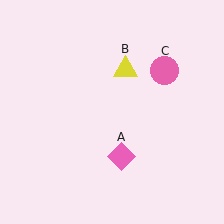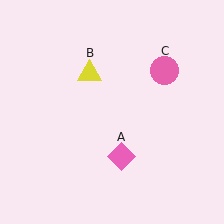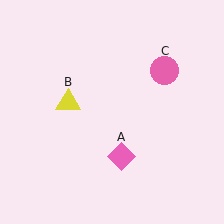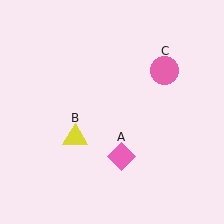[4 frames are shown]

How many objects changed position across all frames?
1 object changed position: yellow triangle (object B).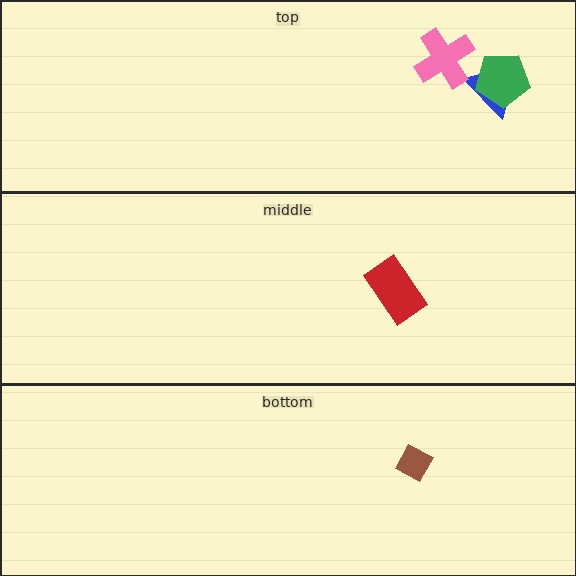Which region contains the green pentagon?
The top region.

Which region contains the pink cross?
The top region.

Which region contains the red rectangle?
The middle region.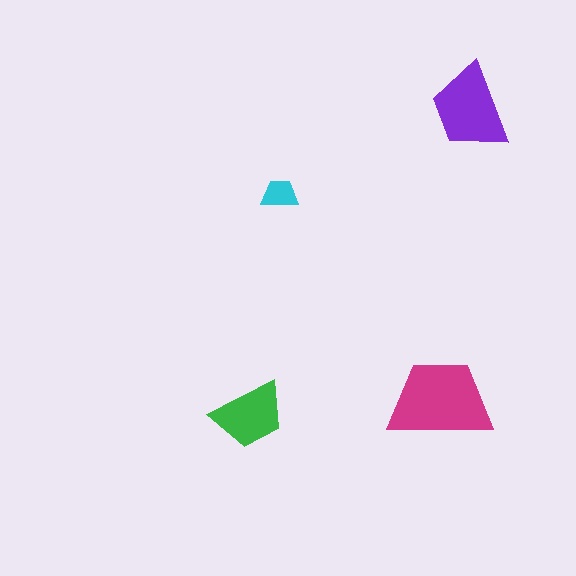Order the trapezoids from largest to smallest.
the magenta one, the purple one, the green one, the cyan one.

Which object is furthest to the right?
The purple trapezoid is rightmost.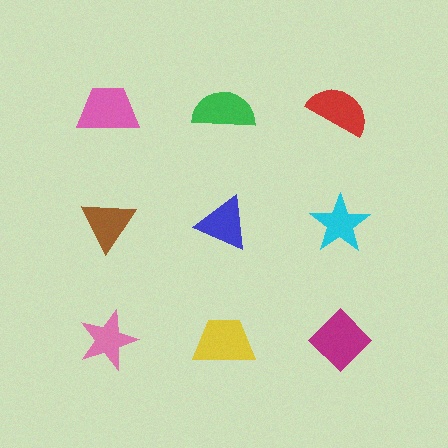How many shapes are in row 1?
3 shapes.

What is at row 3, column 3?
A magenta diamond.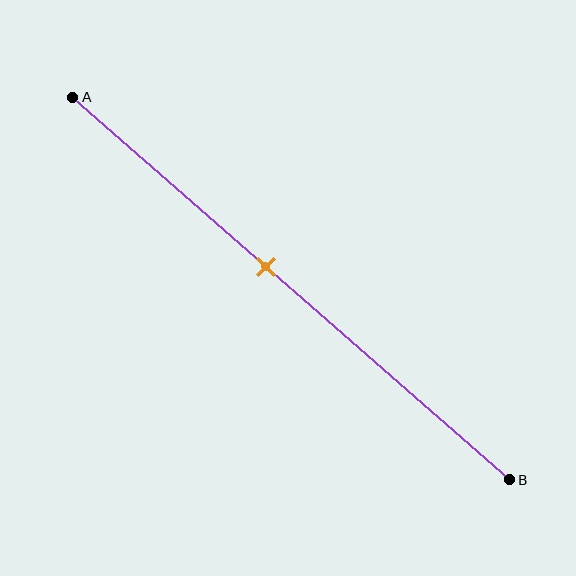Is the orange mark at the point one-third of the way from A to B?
No, the mark is at about 45% from A, not at the 33% one-third point.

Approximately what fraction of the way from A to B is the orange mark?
The orange mark is approximately 45% of the way from A to B.